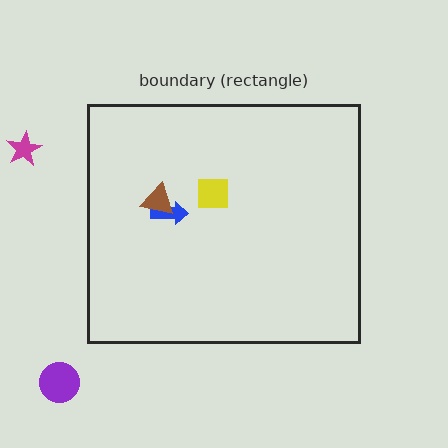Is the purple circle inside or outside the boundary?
Outside.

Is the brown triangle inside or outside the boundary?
Inside.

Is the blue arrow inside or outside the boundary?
Inside.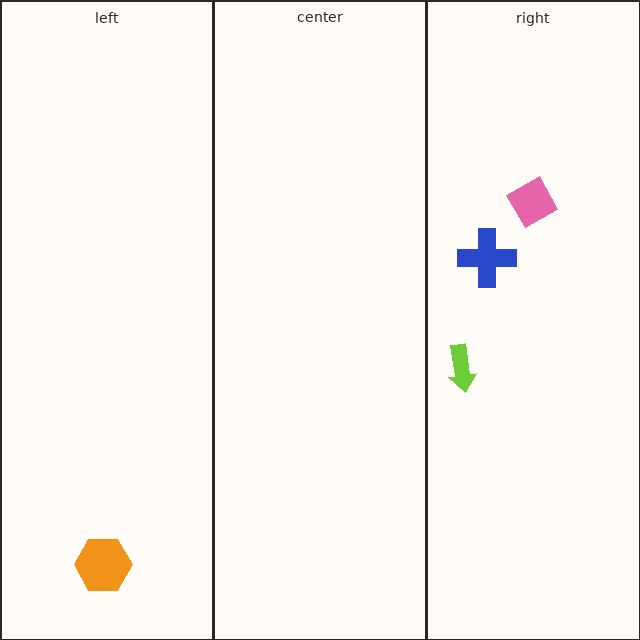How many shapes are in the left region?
1.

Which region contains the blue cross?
The right region.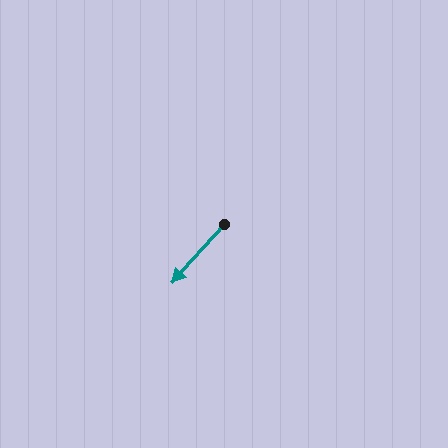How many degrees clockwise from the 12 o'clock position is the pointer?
Approximately 222 degrees.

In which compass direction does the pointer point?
Southwest.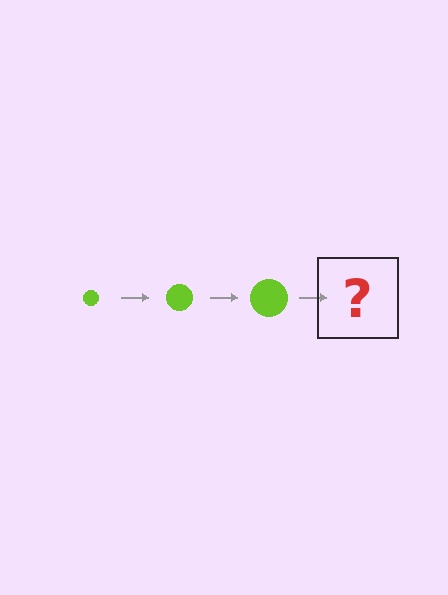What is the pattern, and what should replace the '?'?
The pattern is that the circle gets progressively larger each step. The '?' should be a lime circle, larger than the previous one.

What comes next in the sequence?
The next element should be a lime circle, larger than the previous one.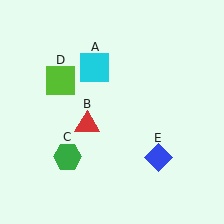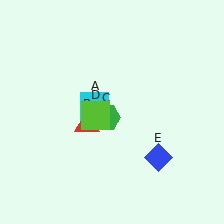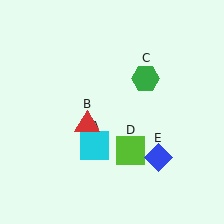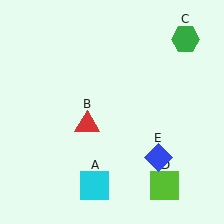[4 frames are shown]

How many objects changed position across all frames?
3 objects changed position: cyan square (object A), green hexagon (object C), lime square (object D).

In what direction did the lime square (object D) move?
The lime square (object D) moved down and to the right.